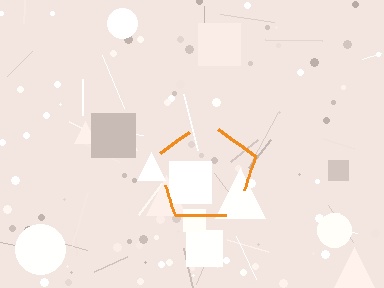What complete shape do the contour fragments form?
The contour fragments form a pentagon.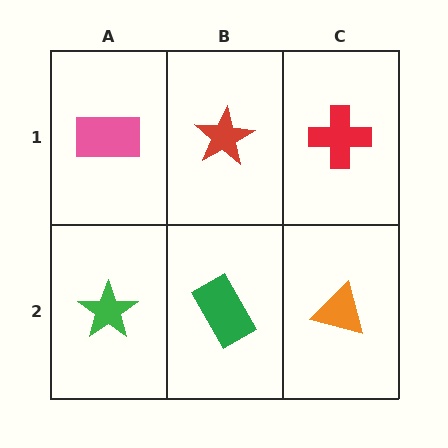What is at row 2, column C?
An orange triangle.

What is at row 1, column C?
A red cross.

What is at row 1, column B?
A red star.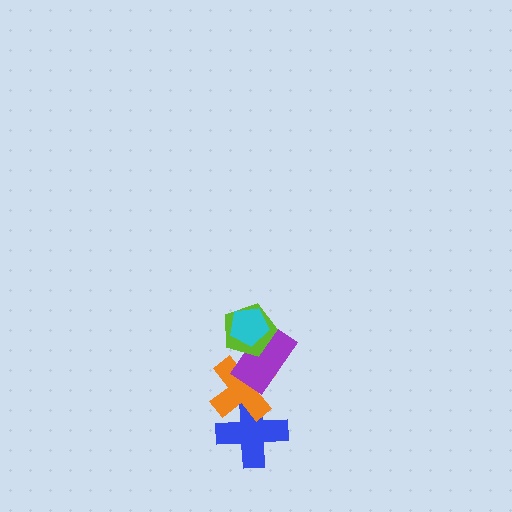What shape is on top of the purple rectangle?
The lime pentagon is on top of the purple rectangle.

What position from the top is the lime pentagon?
The lime pentagon is 2nd from the top.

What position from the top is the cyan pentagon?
The cyan pentagon is 1st from the top.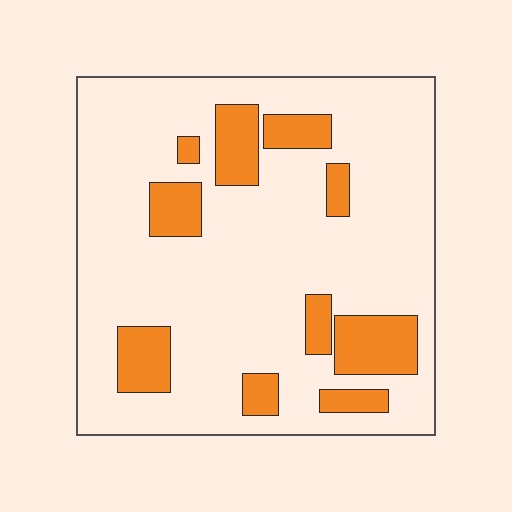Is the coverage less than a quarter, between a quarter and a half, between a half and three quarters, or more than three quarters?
Less than a quarter.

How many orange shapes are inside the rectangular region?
10.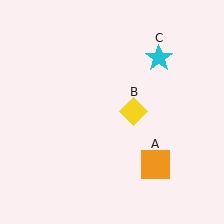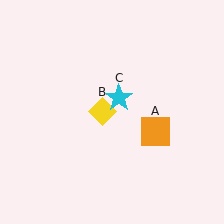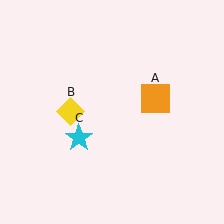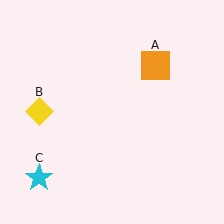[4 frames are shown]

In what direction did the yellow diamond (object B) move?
The yellow diamond (object B) moved left.